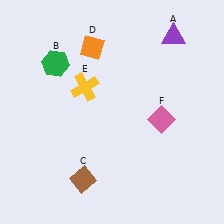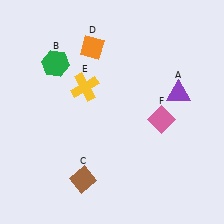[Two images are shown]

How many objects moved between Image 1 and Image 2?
1 object moved between the two images.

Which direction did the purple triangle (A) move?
The purple triangle (A) moved down.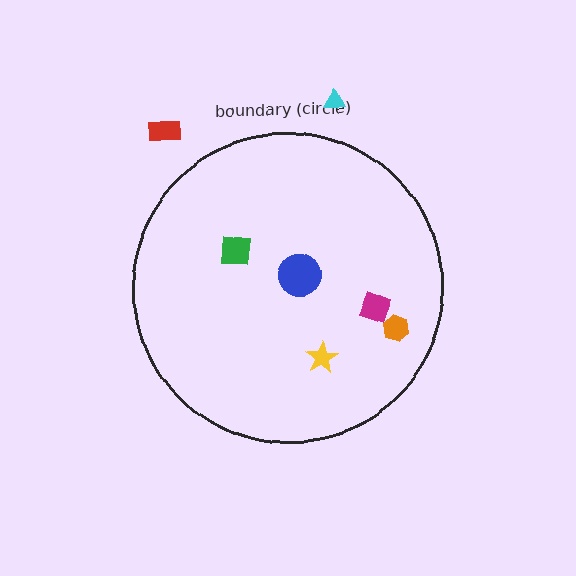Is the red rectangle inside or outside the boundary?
Outside.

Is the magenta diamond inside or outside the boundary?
Inside.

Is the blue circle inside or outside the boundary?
Inside.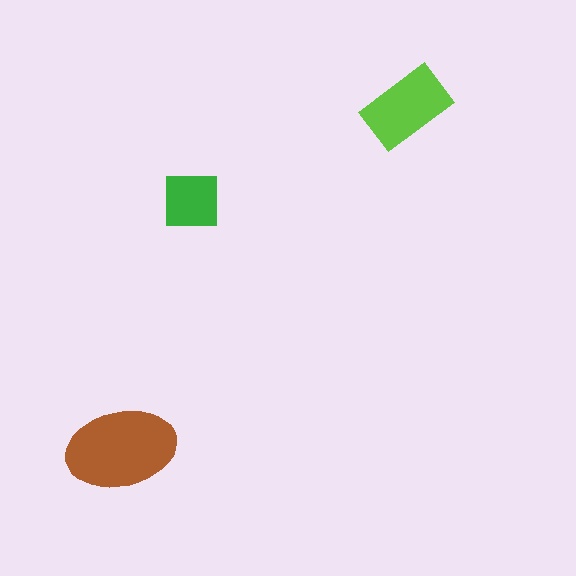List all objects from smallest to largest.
The green square, the lime rectangle, the brown ellipse.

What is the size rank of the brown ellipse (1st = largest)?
1st.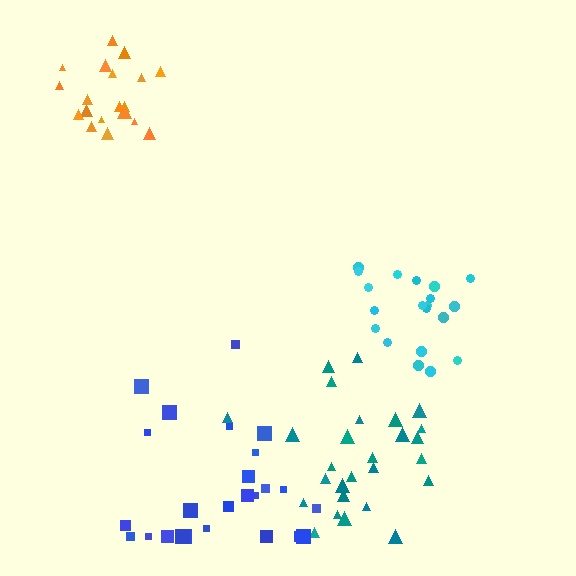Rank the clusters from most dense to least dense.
orange, cyan, teal, blue.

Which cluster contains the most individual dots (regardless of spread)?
Teal (27).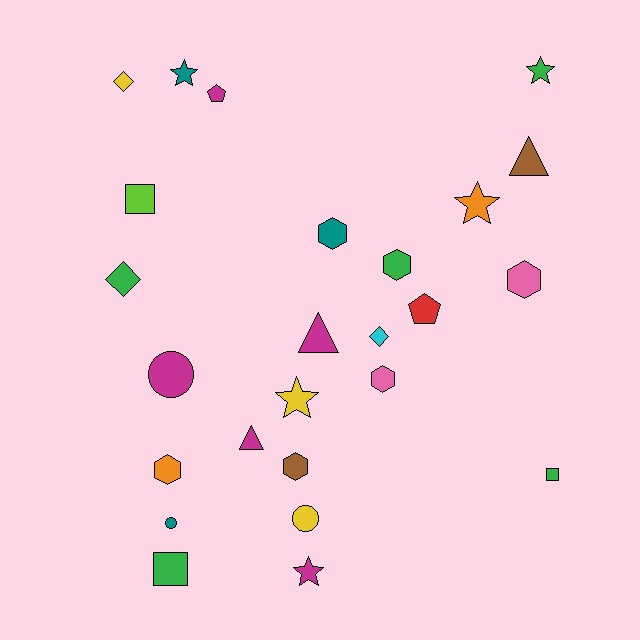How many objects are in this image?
There are 25 objects.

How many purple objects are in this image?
There are no purple objects.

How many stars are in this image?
There are 5 stars.